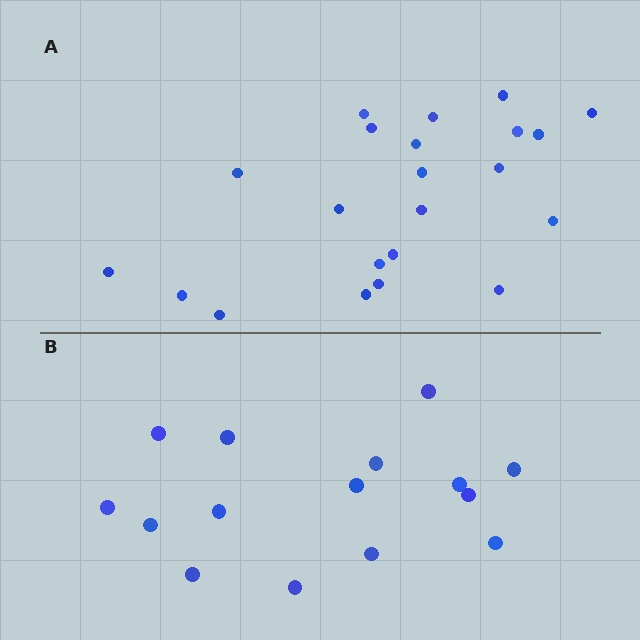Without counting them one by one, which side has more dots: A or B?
Region A (the top region) has more dots.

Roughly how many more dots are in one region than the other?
Region A has roughly 8 or so more dots than region B.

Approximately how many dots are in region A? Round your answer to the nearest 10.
About 20 dots. (The exact count is 22, which rounds to 20.)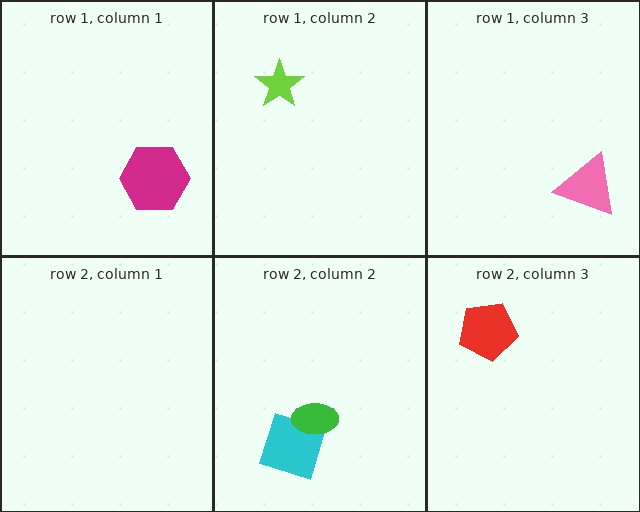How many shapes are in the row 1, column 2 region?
1.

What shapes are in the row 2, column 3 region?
The red pentagon.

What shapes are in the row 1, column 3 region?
The pink triangle.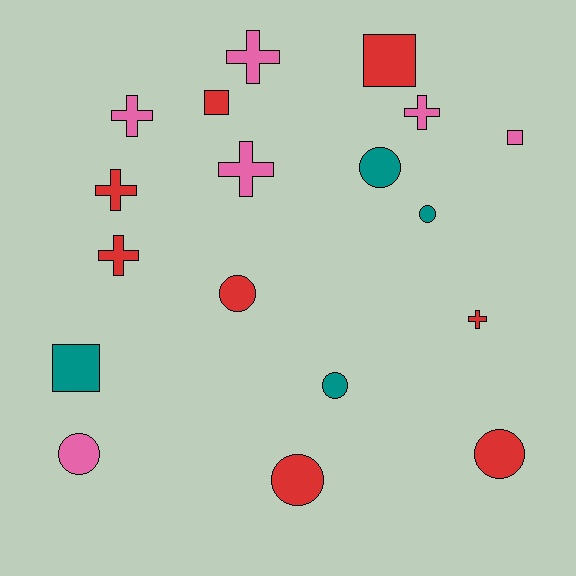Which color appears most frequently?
Red, with 8 objects.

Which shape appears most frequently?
Cross, with 7 objects.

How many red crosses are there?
There are 3 red crosses.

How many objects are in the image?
There are 18 objects.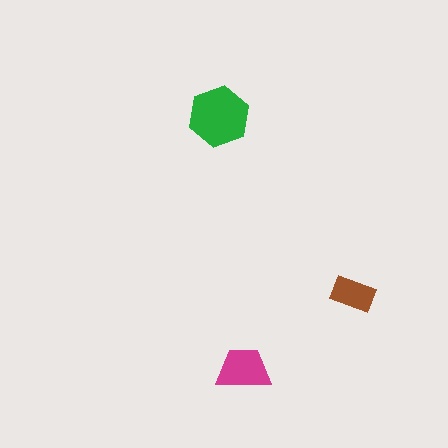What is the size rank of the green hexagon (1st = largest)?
1st.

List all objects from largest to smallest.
The green hexagon, the magenta trapezoid, the brown rectangle.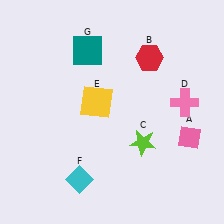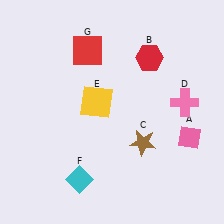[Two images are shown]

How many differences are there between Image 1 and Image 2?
There are 2 differences between the two images.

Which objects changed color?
C changed from lime to brown. G changed from teal to red.